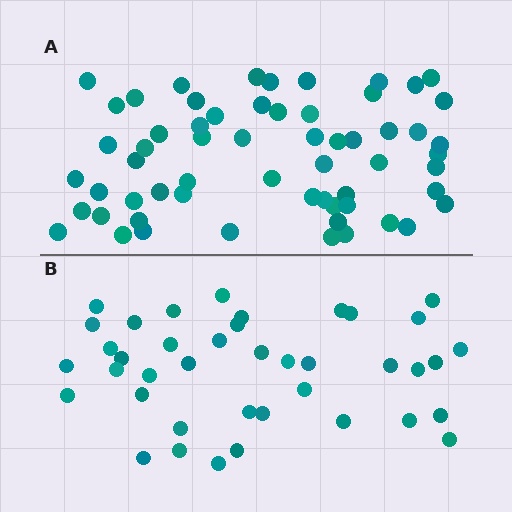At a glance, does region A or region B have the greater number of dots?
Region A (the top region) has more dots.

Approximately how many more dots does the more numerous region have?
Region A has approximately 20 more dots than region B.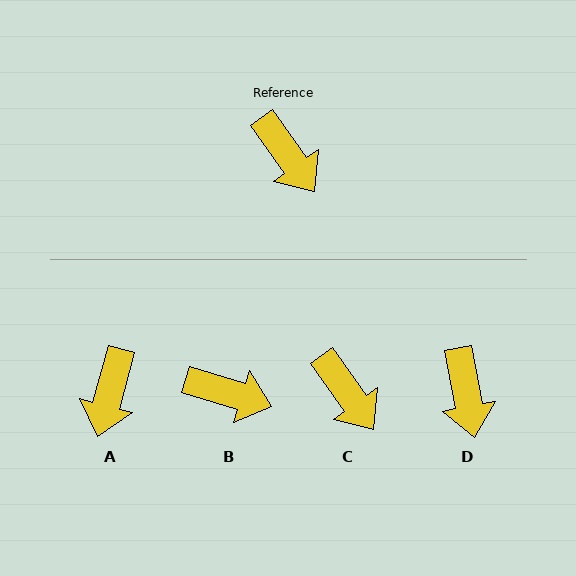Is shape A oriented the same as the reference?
No, it is off by about 51 degrees.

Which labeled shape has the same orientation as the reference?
C.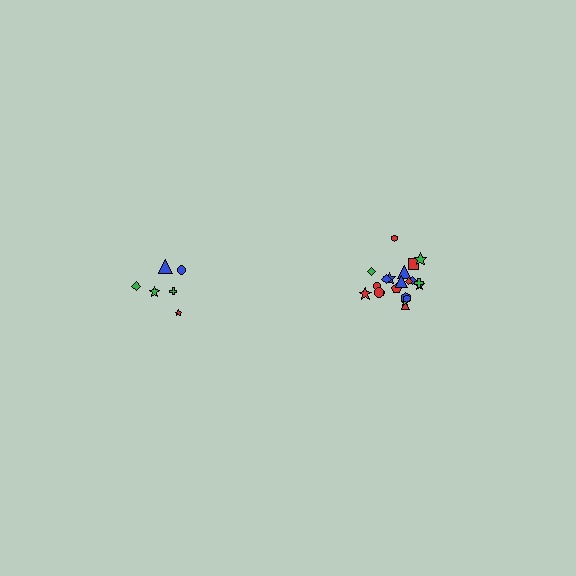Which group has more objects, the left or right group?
The right group.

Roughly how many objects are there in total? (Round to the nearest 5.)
Roughly 30 objects in total.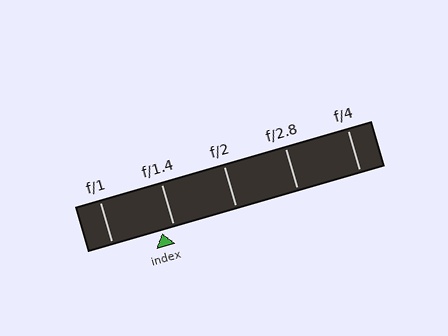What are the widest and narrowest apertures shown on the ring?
The widest aperture shown is f/1 and the narrowest is f/4.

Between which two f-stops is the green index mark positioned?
The index mark is between f/1 and f/1.4.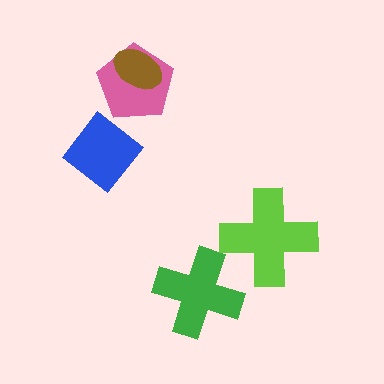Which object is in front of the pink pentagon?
The brown ellipse is in front of the pink pentagon.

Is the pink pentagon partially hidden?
Yes, it is partially covered by another shape.